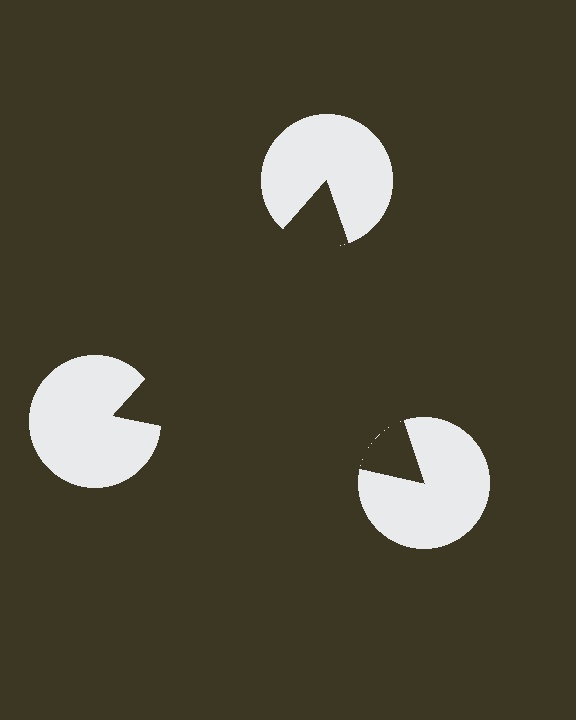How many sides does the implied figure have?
3 sides.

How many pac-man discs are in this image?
There are 3 — one at each vertex of the illusory triangle.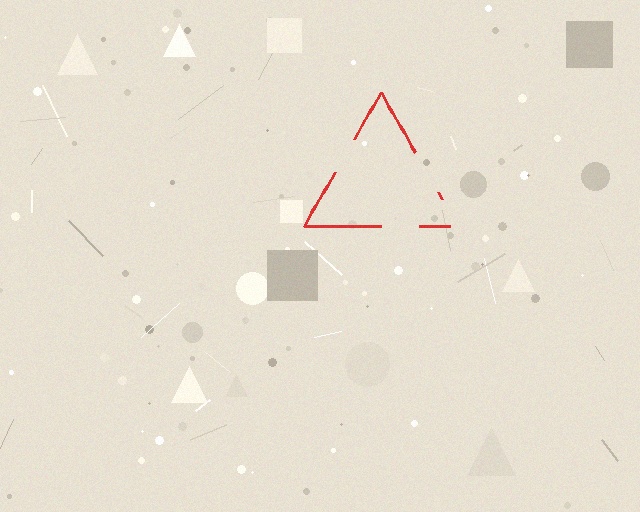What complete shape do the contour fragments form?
The contour fragments form a triangle.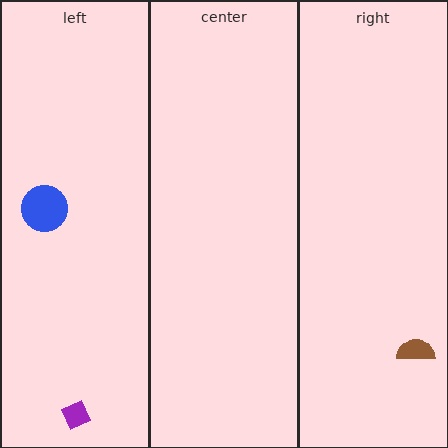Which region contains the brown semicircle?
The right region.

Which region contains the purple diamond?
The left region.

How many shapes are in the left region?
2.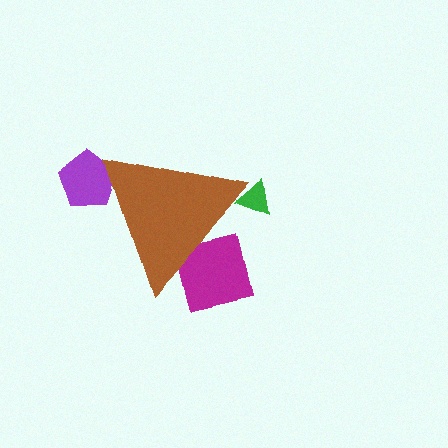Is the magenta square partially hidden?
Yes, the magenta square is partially hidden behind the brown triangle.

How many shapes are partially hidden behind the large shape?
3 shapes are partially hidden.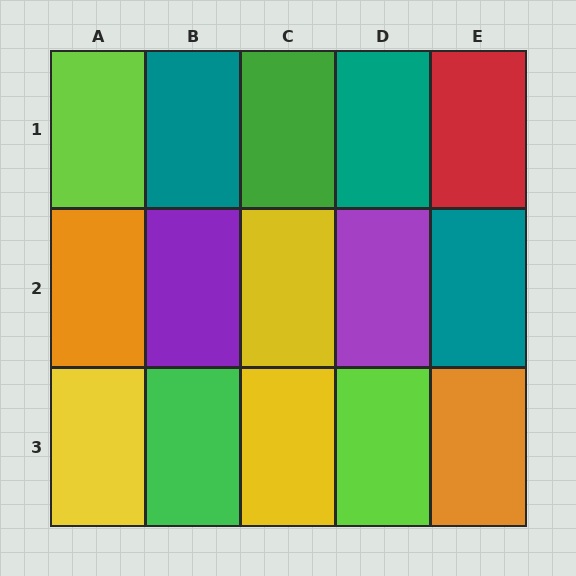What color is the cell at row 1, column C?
Green.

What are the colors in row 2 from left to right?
Orange, purple, yellow, purple, teal.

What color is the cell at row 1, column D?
Teal.